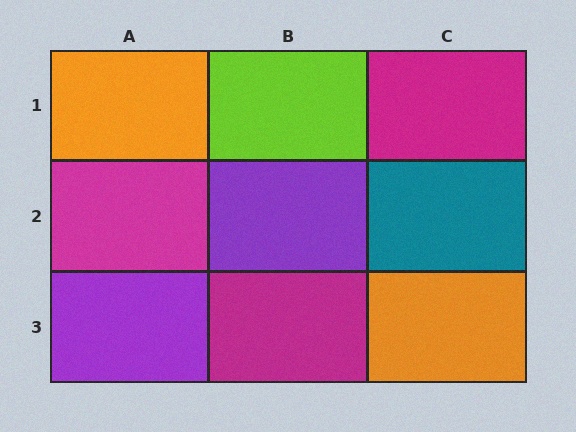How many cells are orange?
2 cells are orange.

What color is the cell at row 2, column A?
Magenta.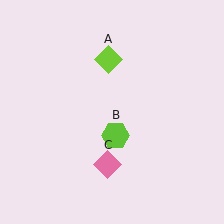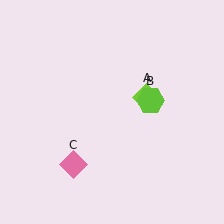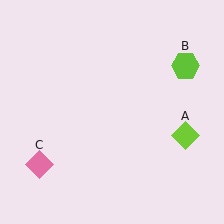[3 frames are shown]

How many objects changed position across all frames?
3 objects changed position: lime diamond (object A), lime hexagon (object B), pink diamond (object C).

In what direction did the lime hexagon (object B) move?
The lime hexagon (object B) moved up and to the right.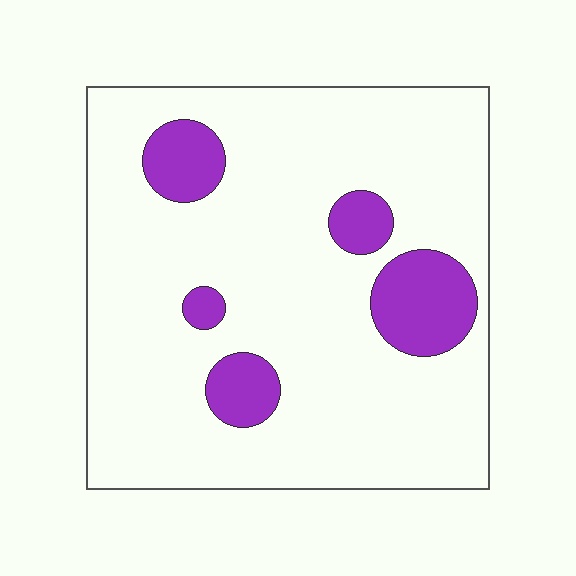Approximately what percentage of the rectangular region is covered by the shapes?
Approximately 15%.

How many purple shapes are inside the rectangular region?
5.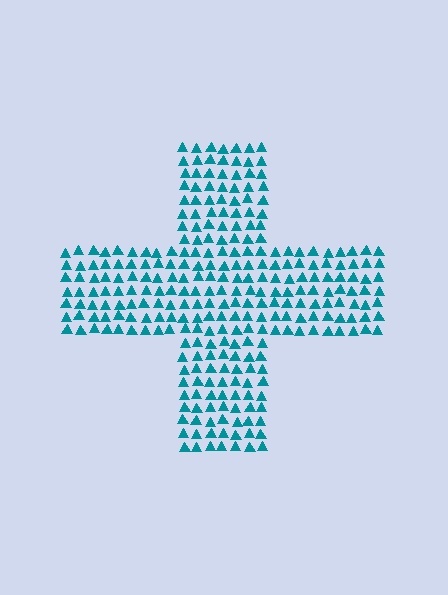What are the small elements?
The small elements are triangles.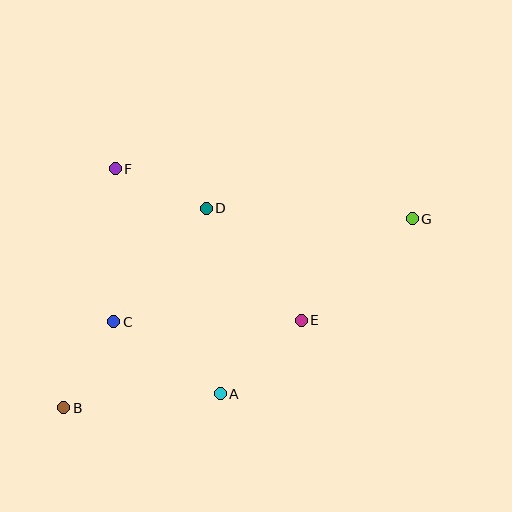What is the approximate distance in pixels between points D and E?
The distance between D and E is approximately 147 pixels.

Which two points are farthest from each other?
Points B and G are farthest from each other.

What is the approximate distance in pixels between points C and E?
The distance between C and E is approximately 188 pixels.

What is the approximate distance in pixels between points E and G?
The distance between E and G is approximately 151 pixels.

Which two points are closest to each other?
Points D and F are closest to each other.